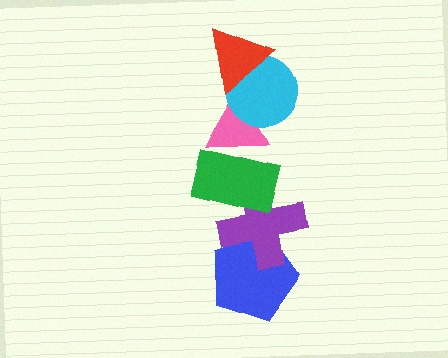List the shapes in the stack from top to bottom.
From top to bottom: the red triangle, the cyan circle, the pink triangle, the green rectangle, the purple cross, the blue pentagon.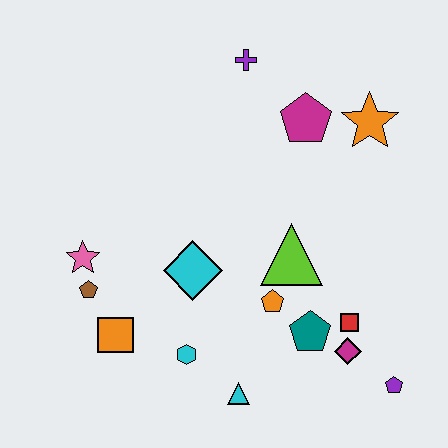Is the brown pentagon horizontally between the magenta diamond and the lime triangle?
No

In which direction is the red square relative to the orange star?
The red square is below the orange star.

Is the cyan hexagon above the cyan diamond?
No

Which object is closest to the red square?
The magenta diamond is closest to the red square.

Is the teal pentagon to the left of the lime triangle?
No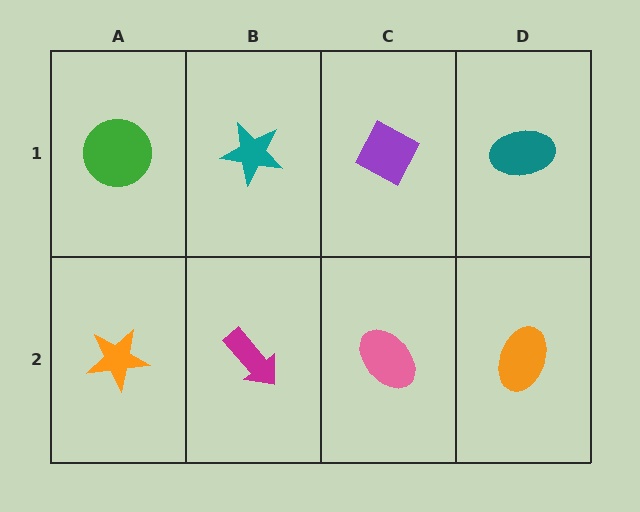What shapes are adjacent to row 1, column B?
A magenta arrow (row 2, column B), a green circle (row 1, column A), a purple diamond (row 1, column C).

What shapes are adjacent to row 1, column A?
An orange star (row 2, column A), a teal star (row 1, column B).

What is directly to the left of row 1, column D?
A purple diamond.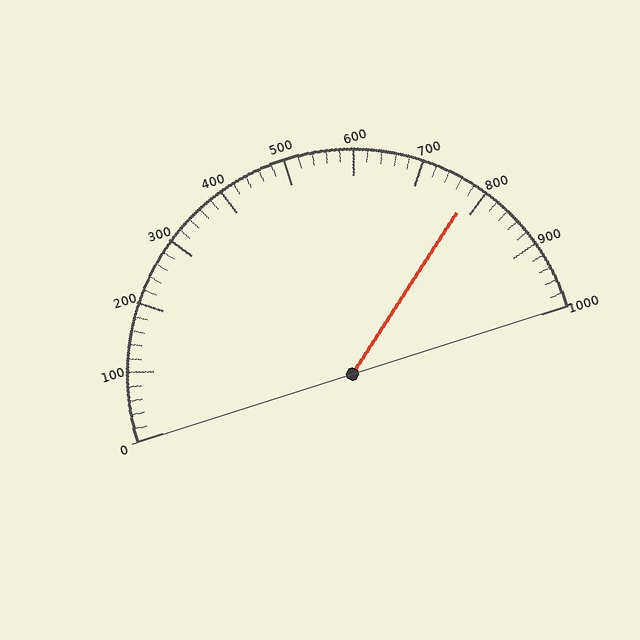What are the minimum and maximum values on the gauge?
The gauge ranges from 0 to 1000.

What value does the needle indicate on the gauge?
The needle indicates approximately 780.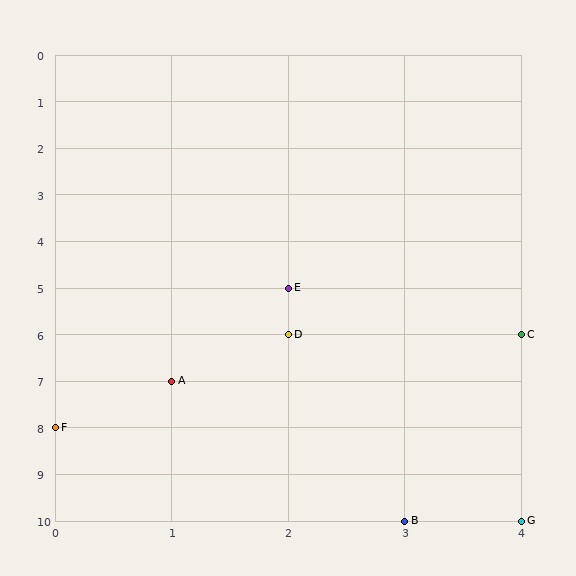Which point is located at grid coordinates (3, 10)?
Point B is at (3, 10).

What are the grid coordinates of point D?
Point D is at grid coordinates (2, 6).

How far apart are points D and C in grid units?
Points D and C are 2 columns apart.